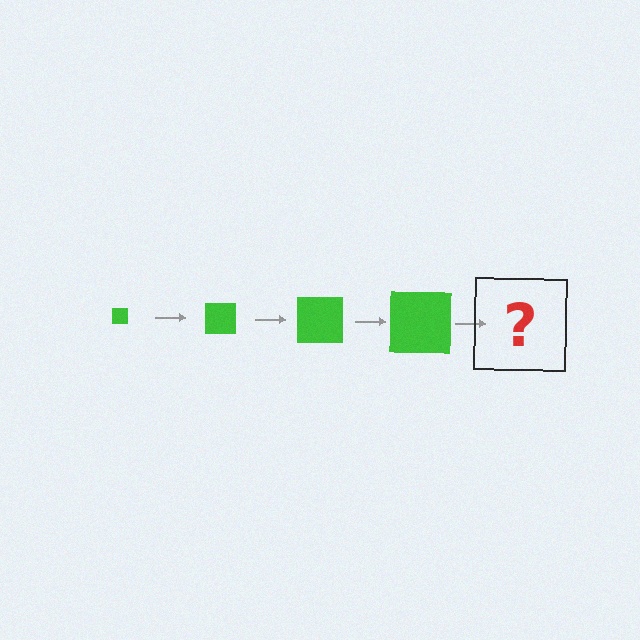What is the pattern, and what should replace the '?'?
The pattern is that the square gets progressively larger each step. The '?' should be a green square, larger than the previous one.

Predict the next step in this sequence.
The next step is a green square, larger than the previous one.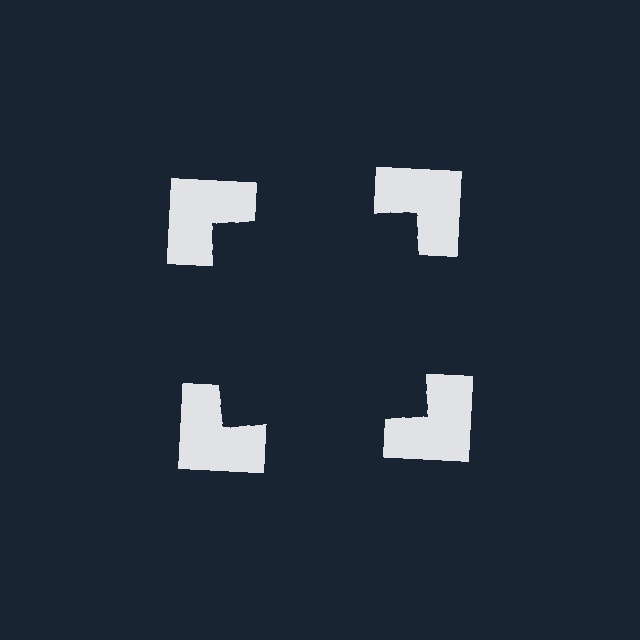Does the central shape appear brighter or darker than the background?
It typically appears slightly darker than the background, even though no actual brightness change is drawn.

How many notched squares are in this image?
There are 4 — one at each vertex of the illusory square.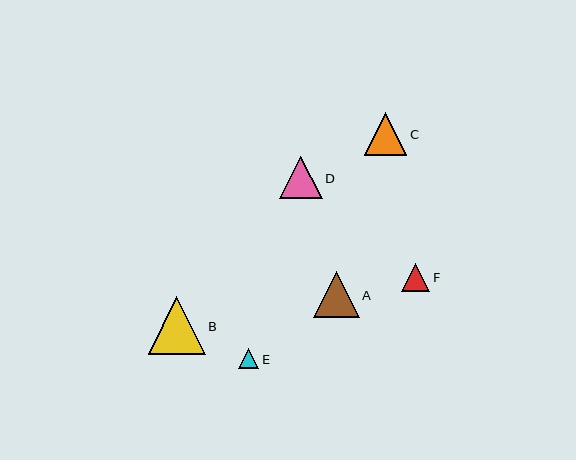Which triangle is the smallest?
Triangle E is the smallest with a size of approximately 20 pixels.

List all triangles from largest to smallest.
From largest to smallest: B, A, C, D, F, E.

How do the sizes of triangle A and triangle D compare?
Triangle A and triangle D are approximately the same size.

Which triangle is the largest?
Triangle B is the largest with a size of approximately 57 pixels.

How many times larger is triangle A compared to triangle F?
Triangle A is approximately 1.6 times the size of triangle F.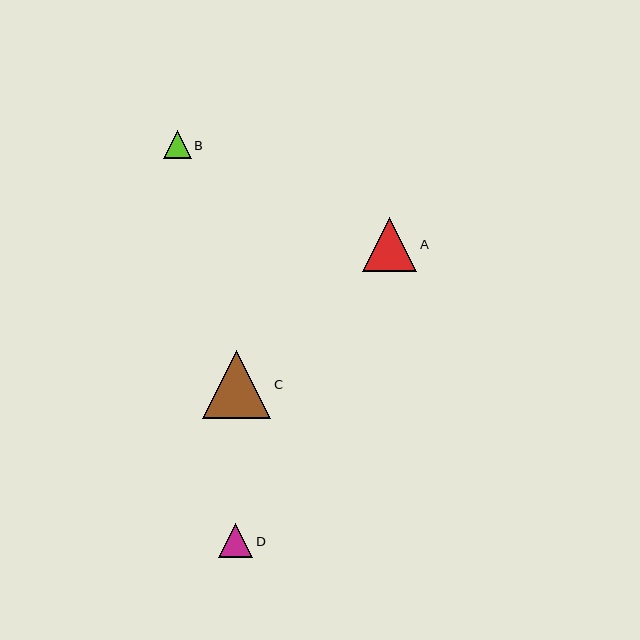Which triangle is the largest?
Triangle C is the largest with a size of approximately 68 pixels.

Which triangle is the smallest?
Triangle B is the smallest with a size of approximately 28 pixels.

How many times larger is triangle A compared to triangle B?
Triangle A is approximately 1.9 times the size of triangle B.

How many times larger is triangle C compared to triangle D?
Triangle C is approximately 2.0 times the size of triangle D.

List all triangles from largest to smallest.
From largest to smallest: C, A, D, B.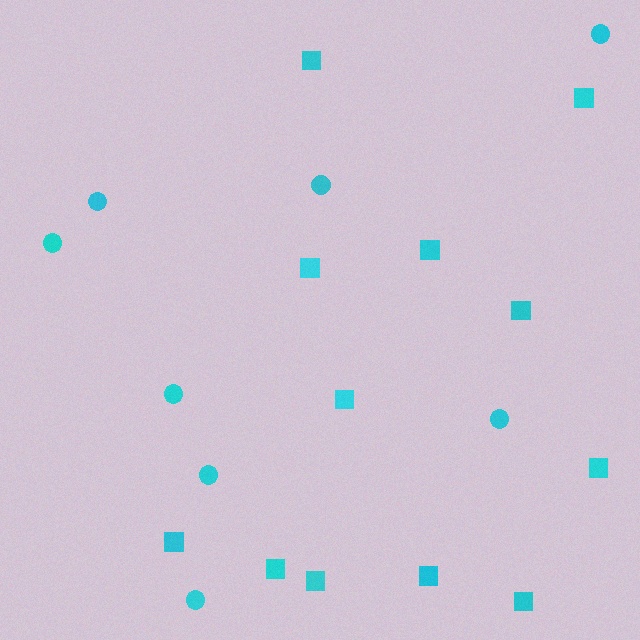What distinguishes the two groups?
There are 2 groups: one group of circles (8) and one group of squares (12).